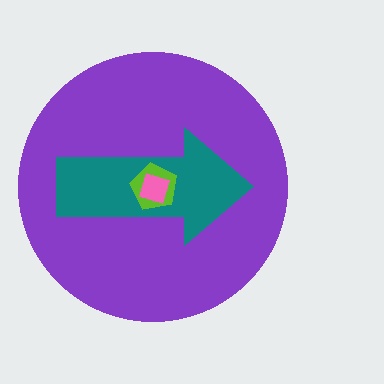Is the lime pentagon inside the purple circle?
Yes.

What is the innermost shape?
The pink square.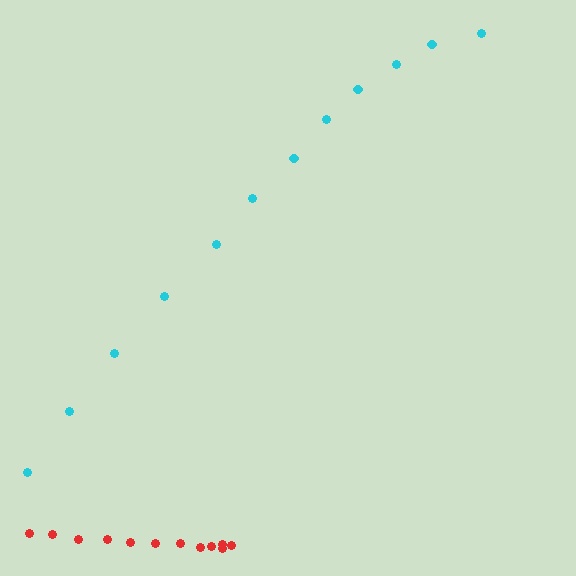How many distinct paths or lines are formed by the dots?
There are 2 distinct paths.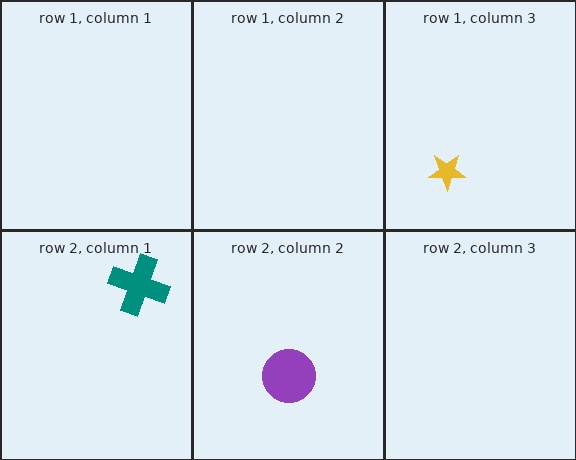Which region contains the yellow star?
The row 1, column 3 region.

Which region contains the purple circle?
The row 2, column 2 region.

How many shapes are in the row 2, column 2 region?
1.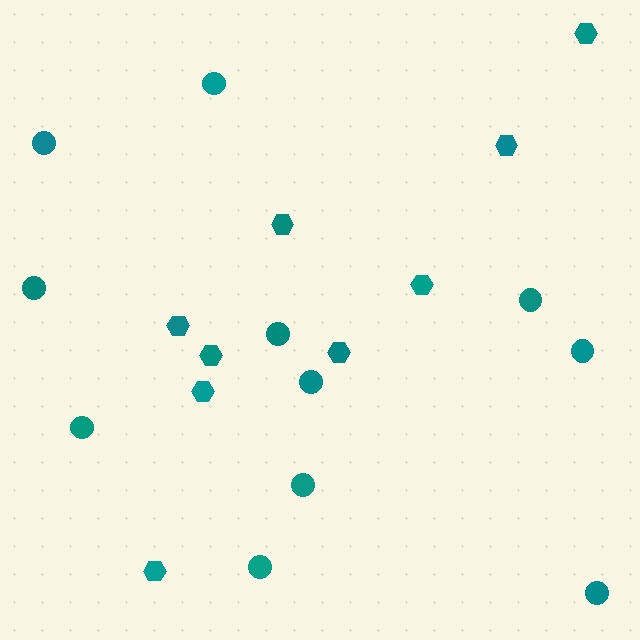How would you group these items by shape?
There are 2 groups: one group of circles (11) and one group of hexagons (9).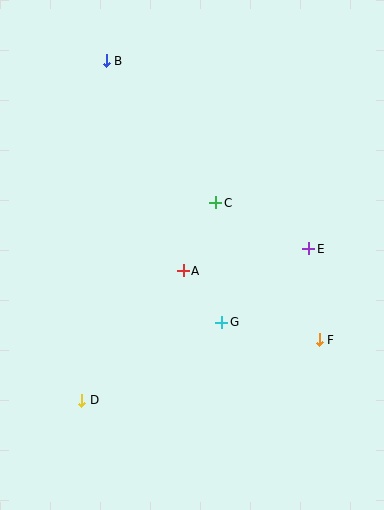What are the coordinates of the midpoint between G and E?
The midpoint between G and E is at (265, 286).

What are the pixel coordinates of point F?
Point F is at (319, 340).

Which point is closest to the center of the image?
Point A at (183, 271) is closest to the center.